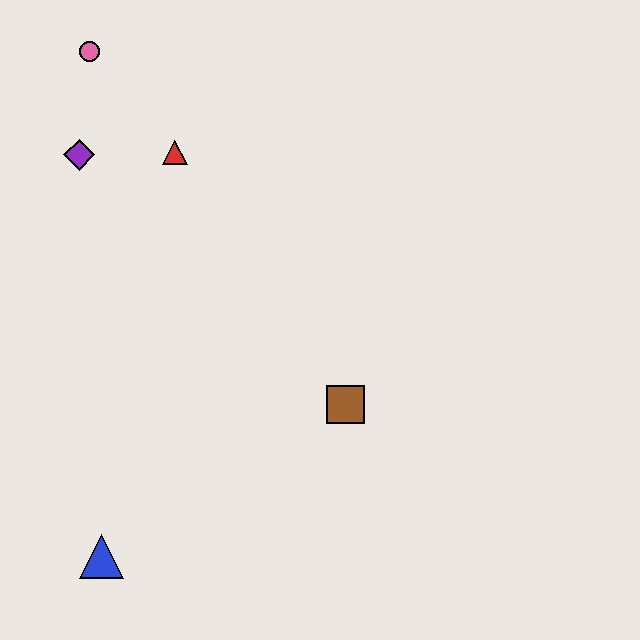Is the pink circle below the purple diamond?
No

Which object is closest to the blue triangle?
The brown square is closest to the blue triangle.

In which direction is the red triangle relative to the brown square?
The red triangle is above the brown square.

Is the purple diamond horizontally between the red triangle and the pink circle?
No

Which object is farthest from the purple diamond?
The blue triangle is farthest from the purple diamond.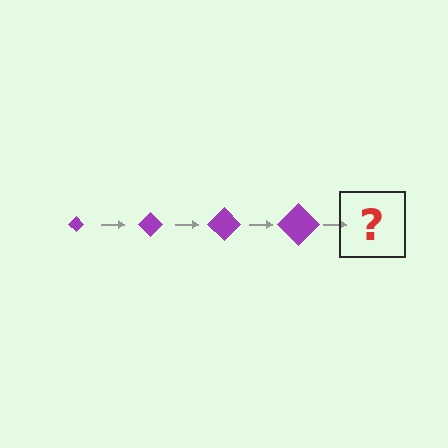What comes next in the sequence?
The next element should be a purple diamond, larger than the previous one.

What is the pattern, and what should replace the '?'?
The pattern is that the diamond gets progressively larger each step. The '?' should be a purple diamond, larger than the previous one.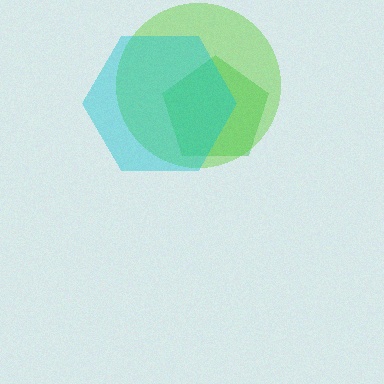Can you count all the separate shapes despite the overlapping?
Yes, there are 3 separate shapes.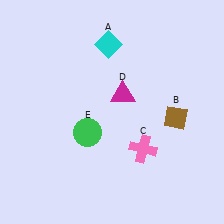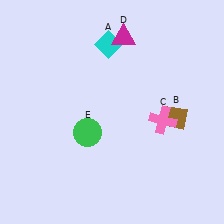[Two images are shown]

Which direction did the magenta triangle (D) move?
The magenta triangle (D) moved up.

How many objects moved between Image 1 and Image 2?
2 objects moved between the two images.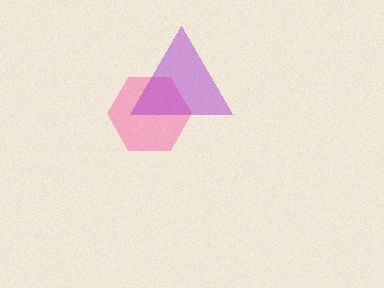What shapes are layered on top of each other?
The layered shapes are: a pink hexagon, a purple triangle.